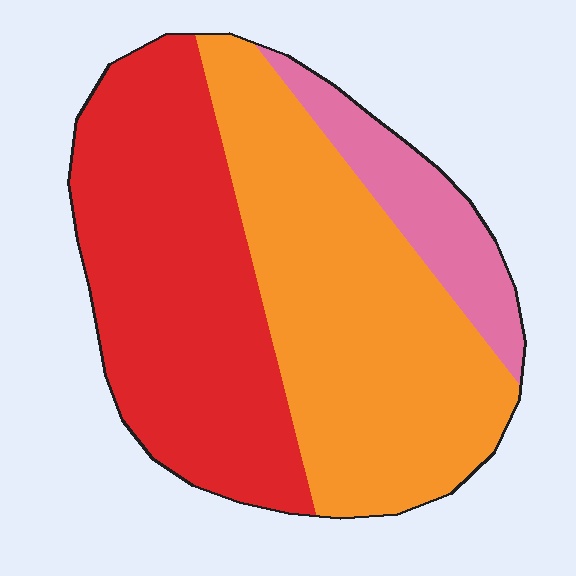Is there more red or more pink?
Red.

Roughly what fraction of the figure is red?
Red takes up about two fifths (2/5) of the figure.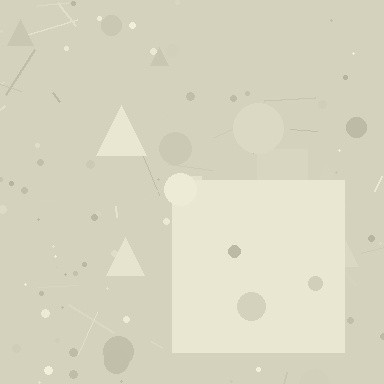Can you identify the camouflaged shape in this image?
The camouflaged shape is a square.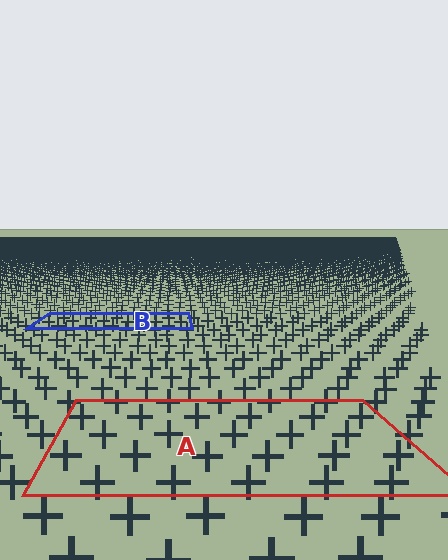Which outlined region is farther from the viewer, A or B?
Region B is farther from the viewer — the texture elements inside it appear smaller and more densely packed.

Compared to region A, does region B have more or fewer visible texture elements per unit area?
Region B has more texture elements per unit area — they are packed more densely because it is farther away.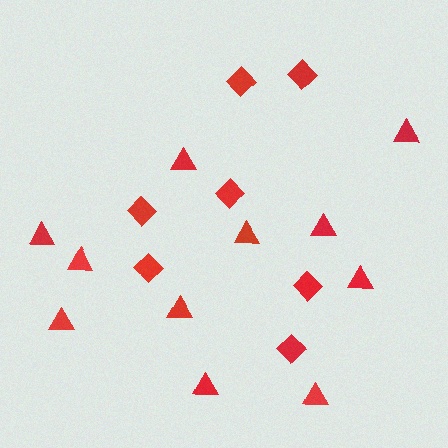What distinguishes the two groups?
There are 2 groups: one group of diamonds (7) and one group of triangles (11).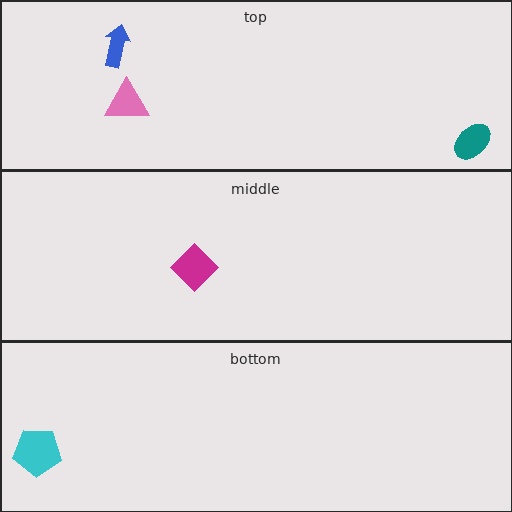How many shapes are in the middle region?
1.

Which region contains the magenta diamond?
The middle region.